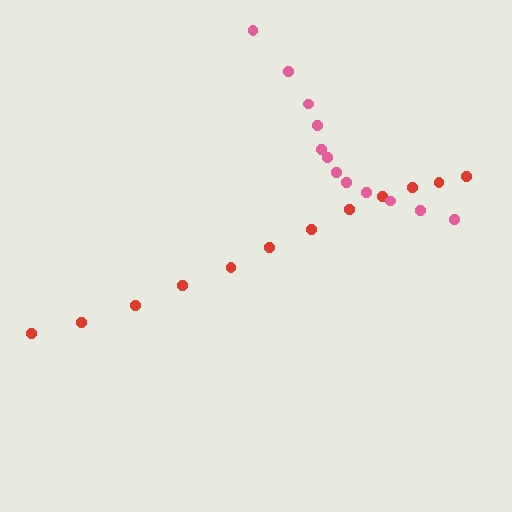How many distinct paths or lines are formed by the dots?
There are 2 distinct paths.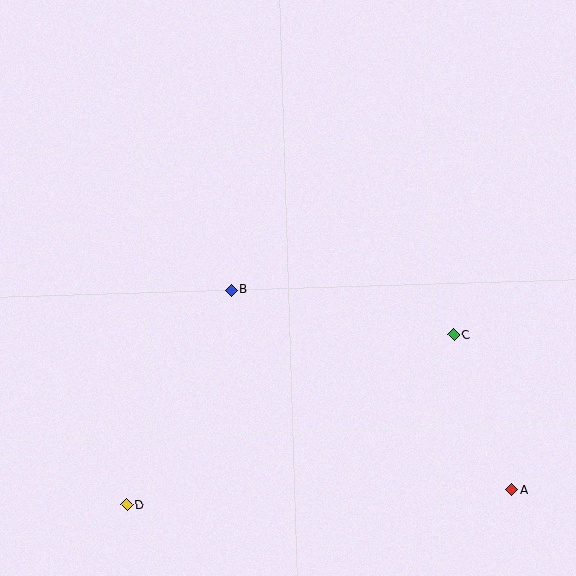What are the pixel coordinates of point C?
Point C is at (454, 335).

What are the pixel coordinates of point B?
Point B is at (231, 290).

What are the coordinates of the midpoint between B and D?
The midpoint between B and D is at (179, 397).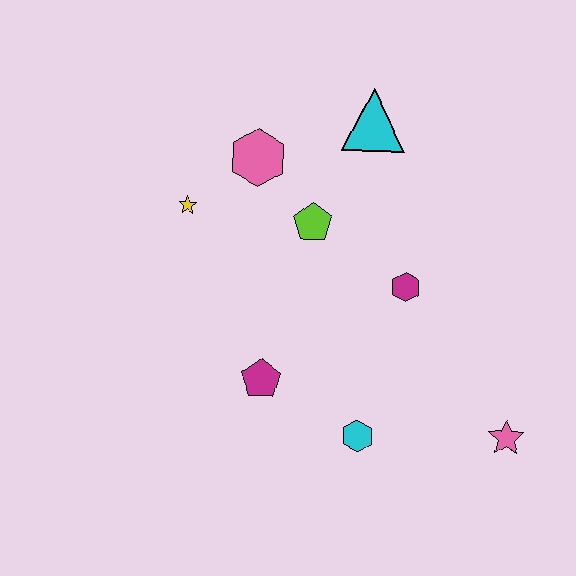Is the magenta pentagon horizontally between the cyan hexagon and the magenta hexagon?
No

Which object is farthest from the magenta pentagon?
The cyan triangle is farthest from the magenta pentagon.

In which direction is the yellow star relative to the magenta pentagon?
The yellow star is above the magenta pentagon.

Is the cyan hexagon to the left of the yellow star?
No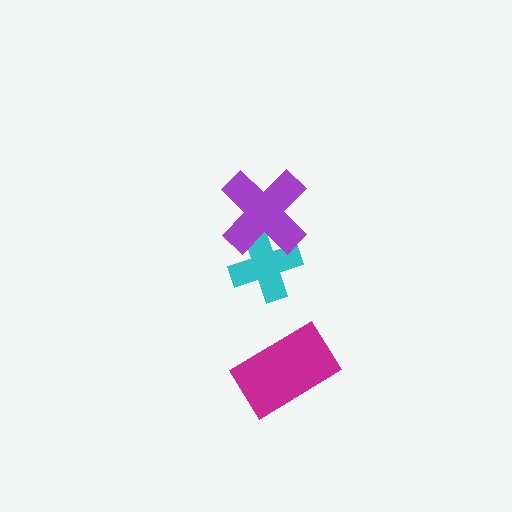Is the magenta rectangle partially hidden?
No, no other shape covers it.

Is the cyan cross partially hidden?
Yes, it is partially covered by another shape.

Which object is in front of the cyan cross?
The purple cross is in front of the cyan cross.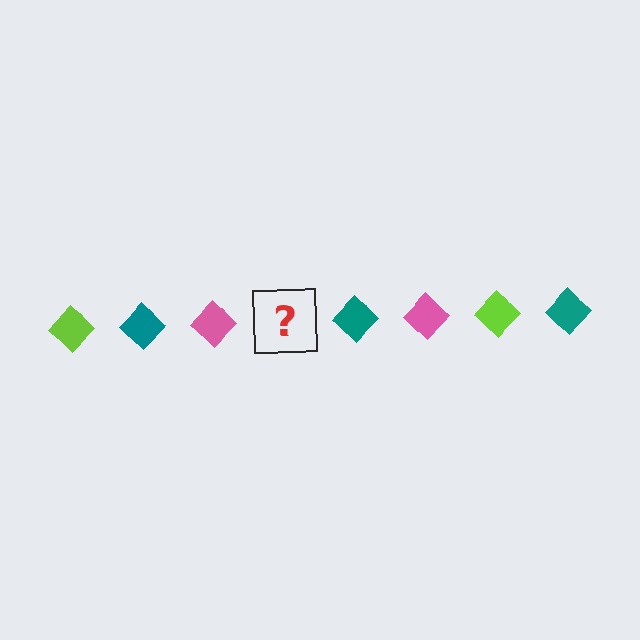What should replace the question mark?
The question mark should be replaced with a lime diamond.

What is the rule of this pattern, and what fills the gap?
The rule is that the pattern cycles through lime, teal, pink diamonds. The gap should be filled with a lime diamond.